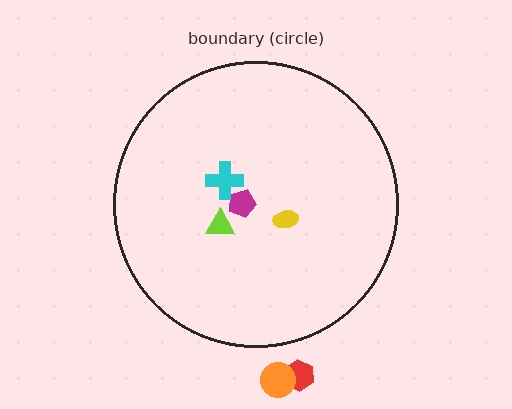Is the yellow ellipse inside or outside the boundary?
Inside.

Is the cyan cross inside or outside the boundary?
Inside.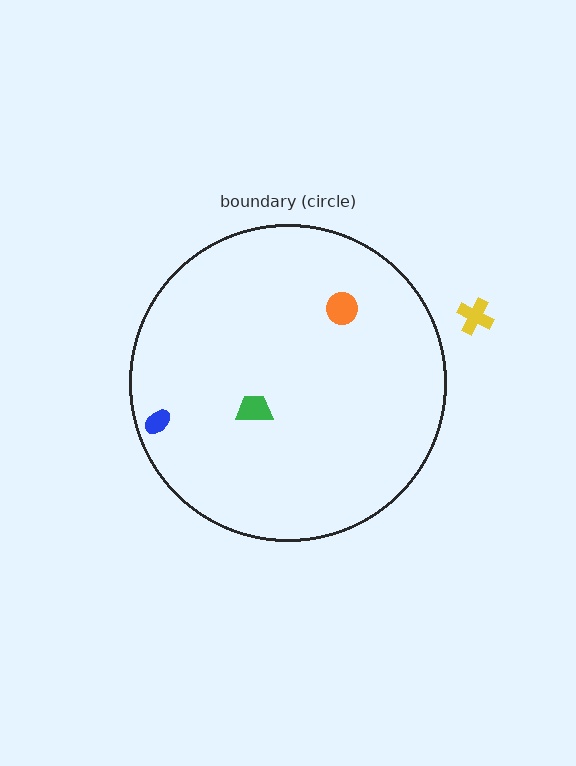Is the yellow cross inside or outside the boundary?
Outside.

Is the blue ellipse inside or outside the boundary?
Inside.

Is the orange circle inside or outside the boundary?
Inside.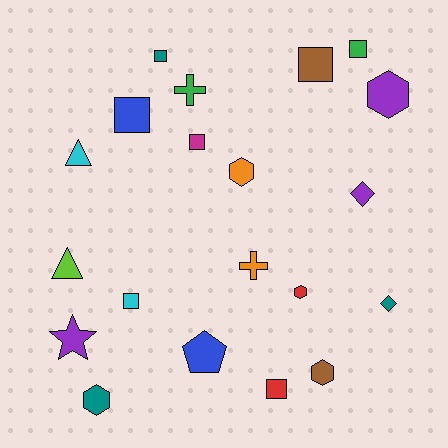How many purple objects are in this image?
There are 3 purple objects.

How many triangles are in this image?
There are 2 triangles.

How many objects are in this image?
There are 20 objects.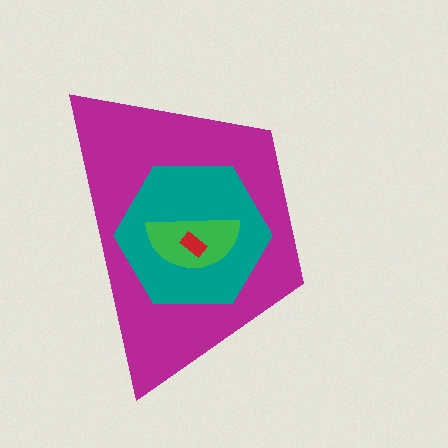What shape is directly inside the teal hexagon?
The green semicircle.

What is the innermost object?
The red rectangle.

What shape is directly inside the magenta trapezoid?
The teal hexagon.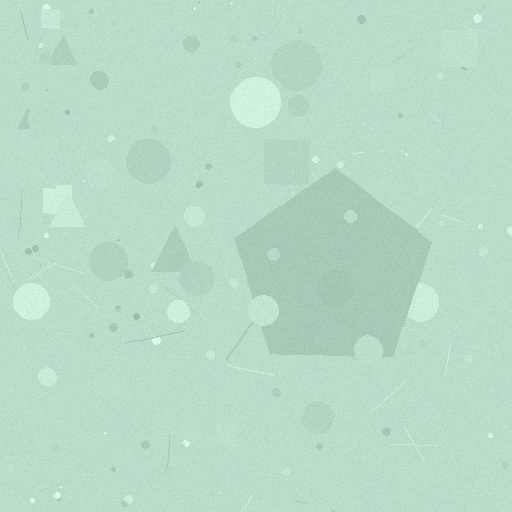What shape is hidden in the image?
A pentagon is hidden in the image.